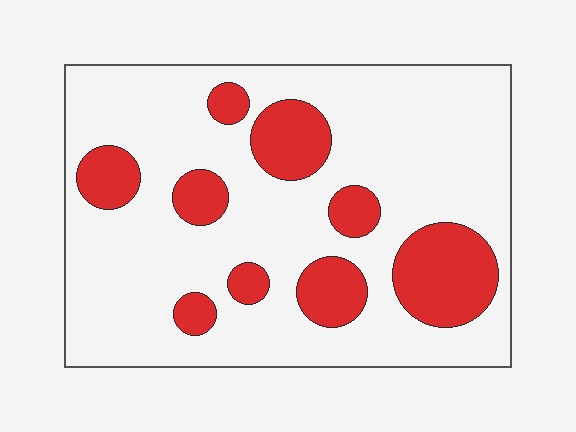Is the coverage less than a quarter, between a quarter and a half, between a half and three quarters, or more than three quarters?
Less than a quarter.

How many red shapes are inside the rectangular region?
9.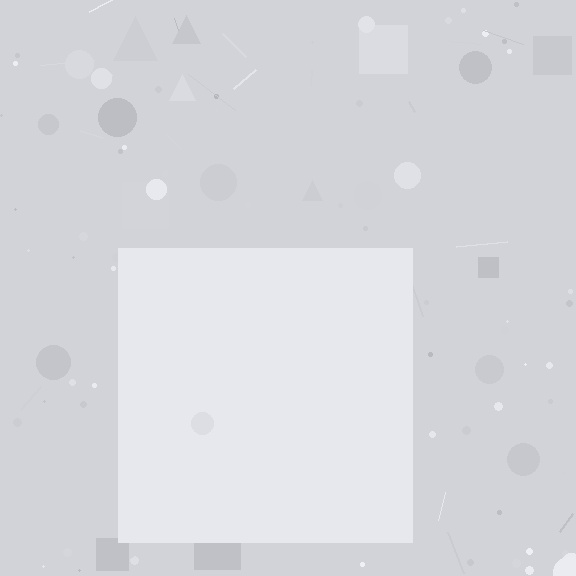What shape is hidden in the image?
A square is hidden in the image.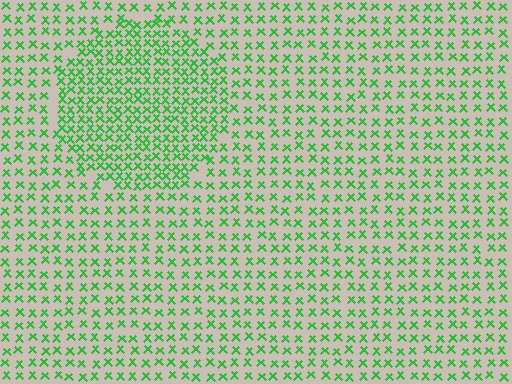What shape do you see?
I see a circle.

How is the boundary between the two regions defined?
The boundary is defined by a change in element density (approximately 1.8x ratio). All elements are the same color, size, and shape.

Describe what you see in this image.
The image contains small green elements arranged at two different densities. A circle-shaped region is visible where the elements are more densely packed than the surrounding area.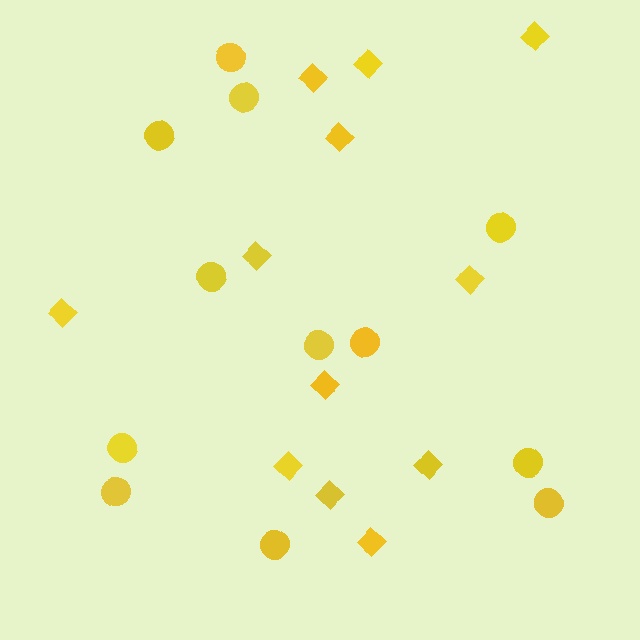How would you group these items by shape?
There are 2 groups: one group of circles (12) and one group of diamonds (12).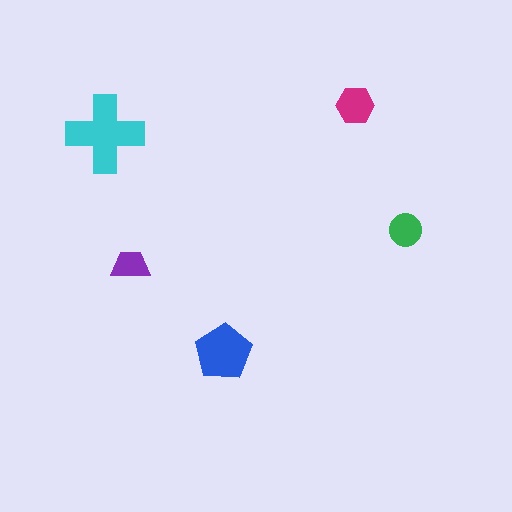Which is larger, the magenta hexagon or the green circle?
The magenta hexagon.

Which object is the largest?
The cyan cross.